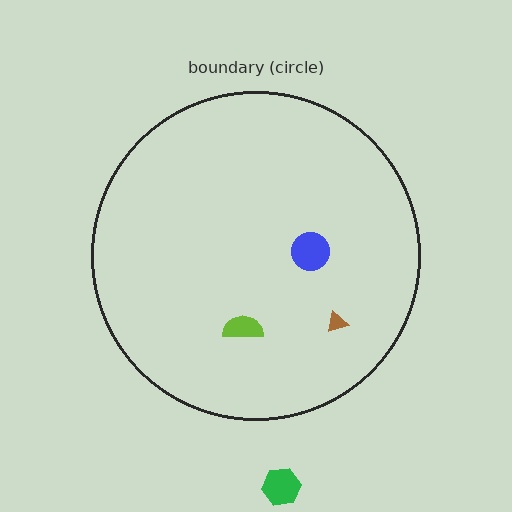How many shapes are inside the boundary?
3 inside, 1 outside.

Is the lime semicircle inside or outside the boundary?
Inside.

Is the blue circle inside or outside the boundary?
Inside.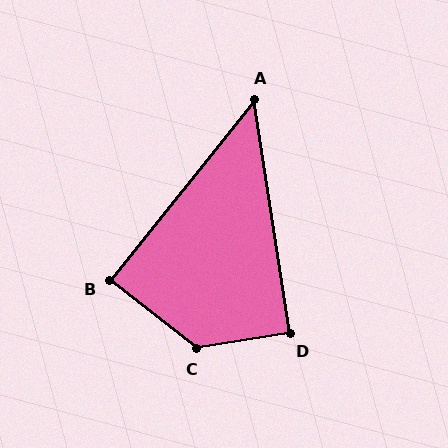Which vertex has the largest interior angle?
C, at approximately 133 degrees.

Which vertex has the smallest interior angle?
A, at approximately 47 degrees.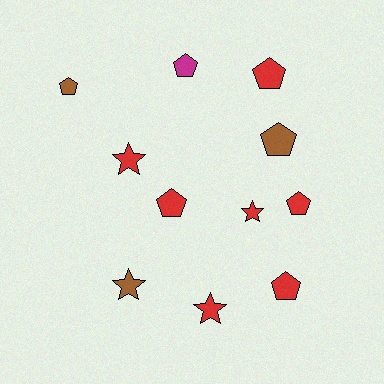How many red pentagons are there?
There are 4 red pentagons.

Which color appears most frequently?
Red, with 7 objects.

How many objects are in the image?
There are 11 objects.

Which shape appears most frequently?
Pentagon, with 7 objects.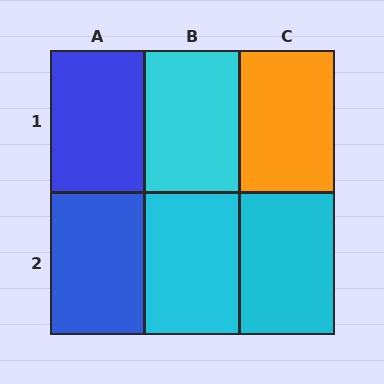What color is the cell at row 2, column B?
Cyan.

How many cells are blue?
2 cells are blue.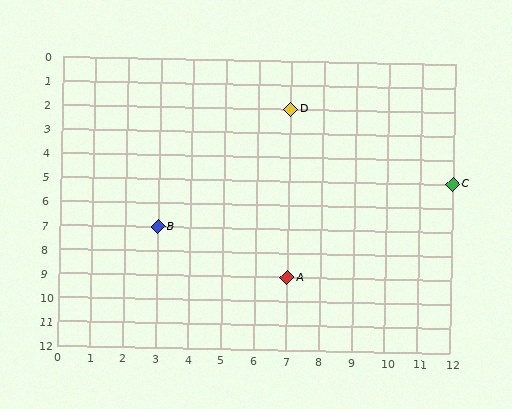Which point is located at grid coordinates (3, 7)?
Point B is at (3, 7).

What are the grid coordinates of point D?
Point D is at grid coordinates (7, 2).